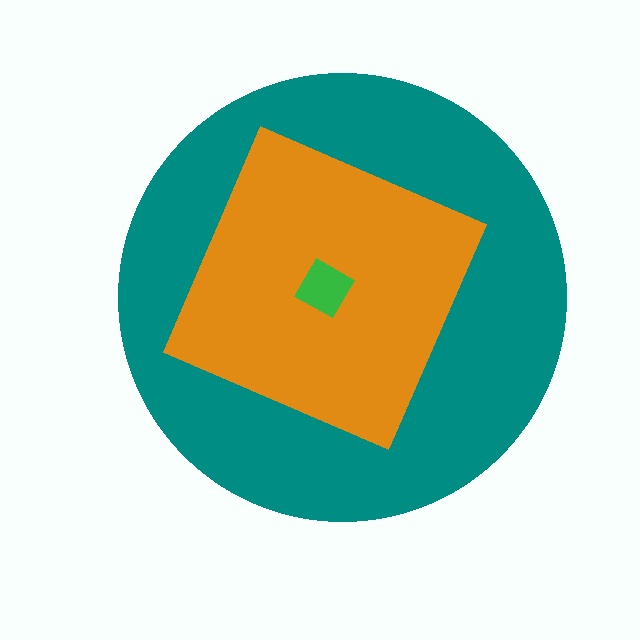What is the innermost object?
The green diamond.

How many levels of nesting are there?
3.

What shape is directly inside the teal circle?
The orange square.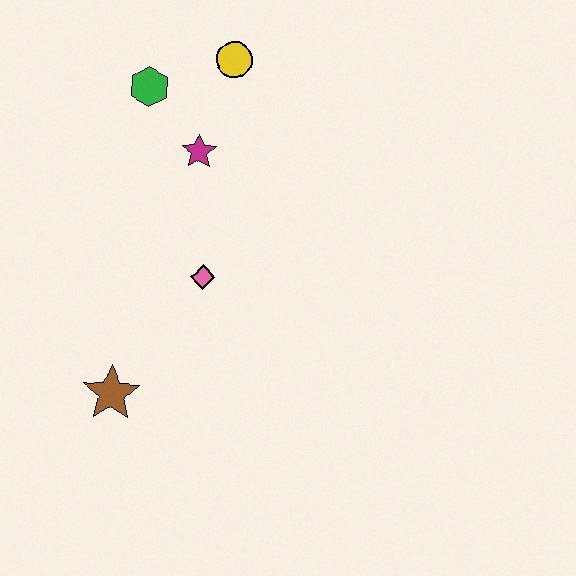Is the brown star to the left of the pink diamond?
Yes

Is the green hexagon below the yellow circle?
Yes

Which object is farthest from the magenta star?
The brown star is farthest from the magenta star.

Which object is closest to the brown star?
The pink diamond is closest to the brown star.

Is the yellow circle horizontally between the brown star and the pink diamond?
No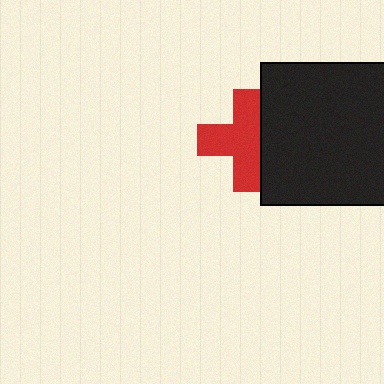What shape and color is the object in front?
The object in front is a black square.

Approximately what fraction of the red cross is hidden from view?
Roughly 32% of the red cross is hidden behind the black square.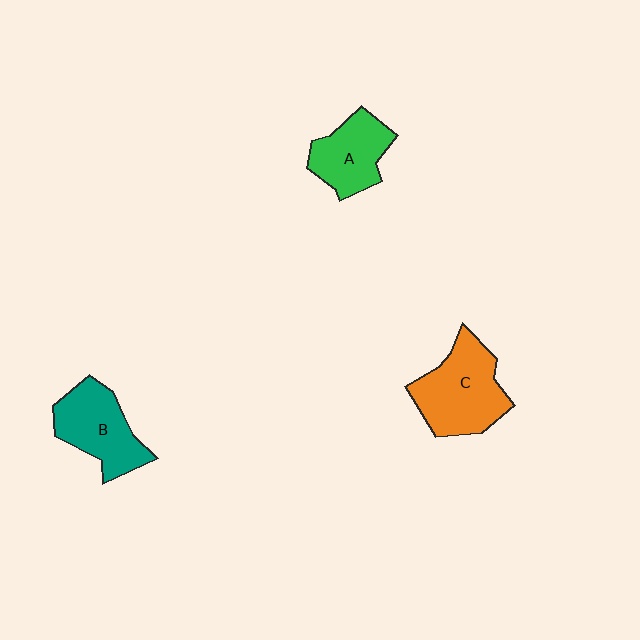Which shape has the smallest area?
Shape A (green).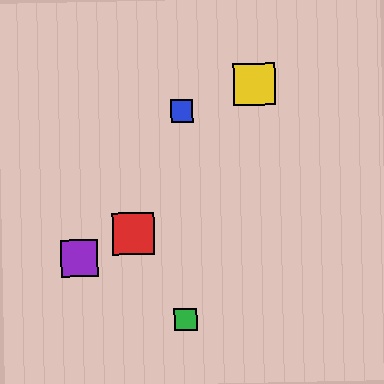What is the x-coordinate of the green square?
The green square is at x≈186.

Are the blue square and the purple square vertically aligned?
No, the blue square is at x≈182 and the purple square is at x≈80.